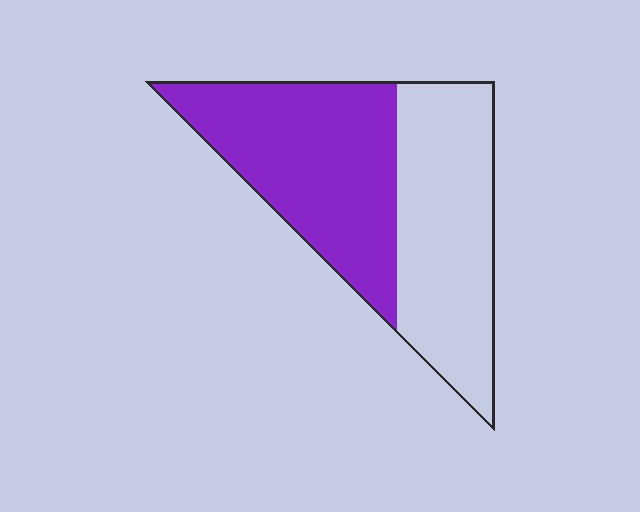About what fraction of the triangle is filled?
About one half (1/2).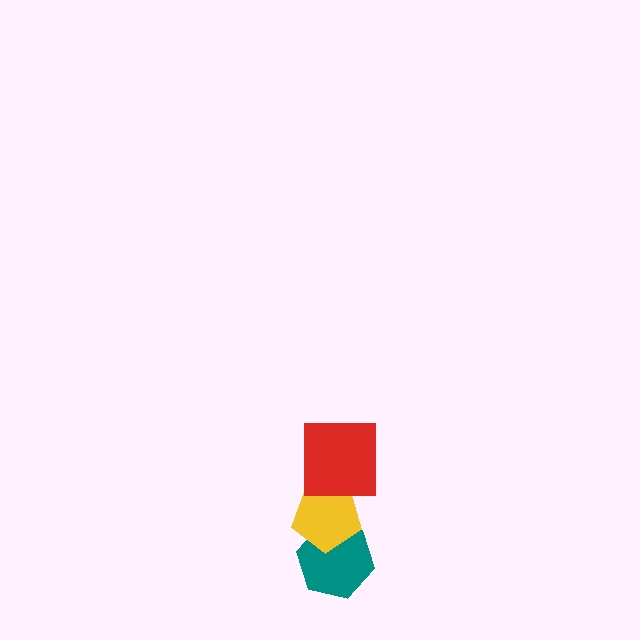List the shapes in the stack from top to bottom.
From top to bottom: the red square, the yellow pentagon, the teal hexagon.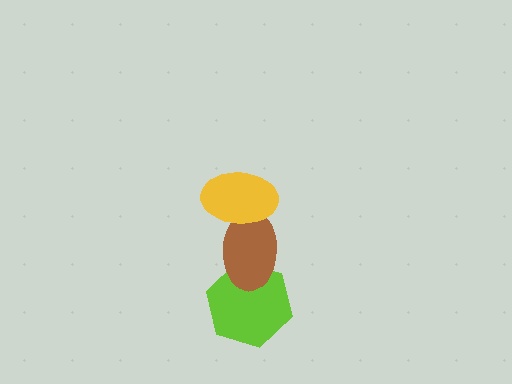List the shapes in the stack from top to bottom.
From top to bottom: the yellow ellipse, the brown ellipse, the lime hexagon.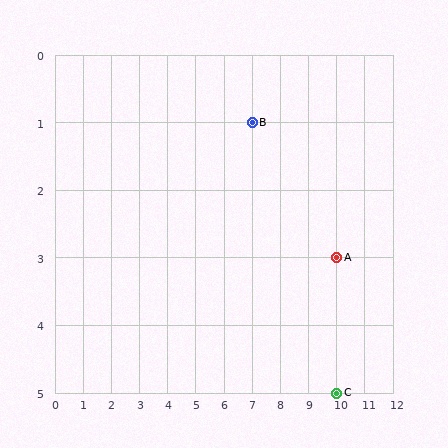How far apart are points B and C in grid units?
Points B and C are 3 columns and 4 rows apart (about 5.0 grid units diagonally).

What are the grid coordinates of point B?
Point B is at grid coordinates (7, 1).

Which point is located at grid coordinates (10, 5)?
Point C is at (10, 5).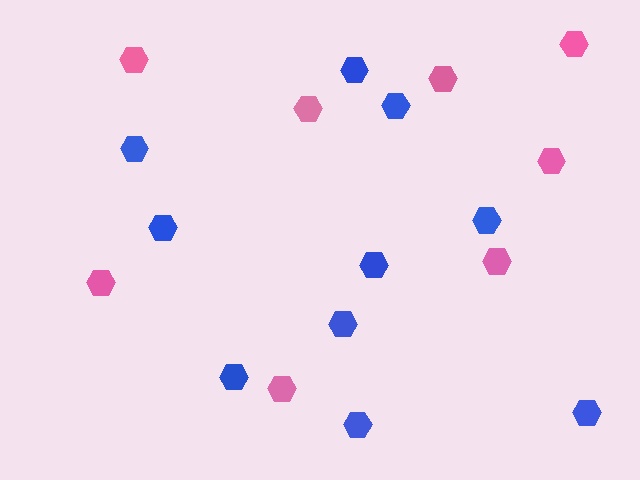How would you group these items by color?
There are 2 groups: one group of blue hexagons (10) and one group of pink hexagons (8).